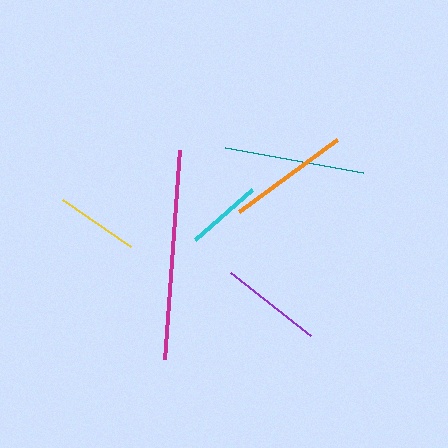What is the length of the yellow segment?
The yellow segment is approximately 83 pixels long.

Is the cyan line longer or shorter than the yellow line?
The yellow line is longer than the cyan line.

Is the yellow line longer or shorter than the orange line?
The orange line is longer than the yellow line.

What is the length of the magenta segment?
The magenta segment is approximately 209 pixels long.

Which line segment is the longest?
The magenta line is the longest at approximately 209 pixels.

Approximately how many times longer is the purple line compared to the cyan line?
The purple line is approximately 1.3 times the length of the cyan line.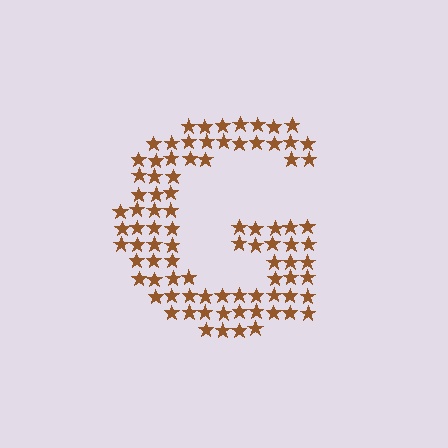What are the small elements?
The small elements are stars.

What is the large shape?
The large shape is the letter G.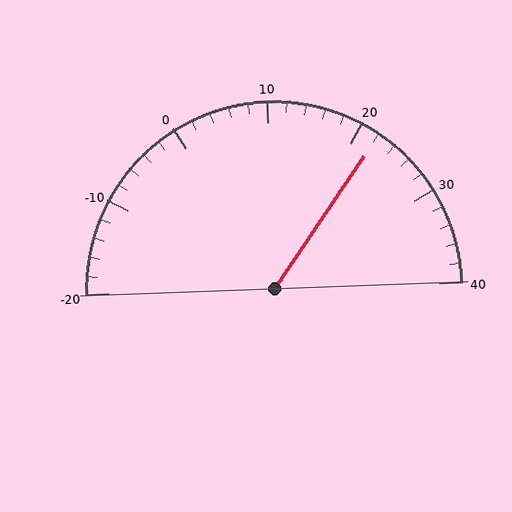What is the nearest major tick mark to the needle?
The nearest major tick mark is 20.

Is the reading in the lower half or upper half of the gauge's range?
The reading is in the upper half of the range (-20 to 40).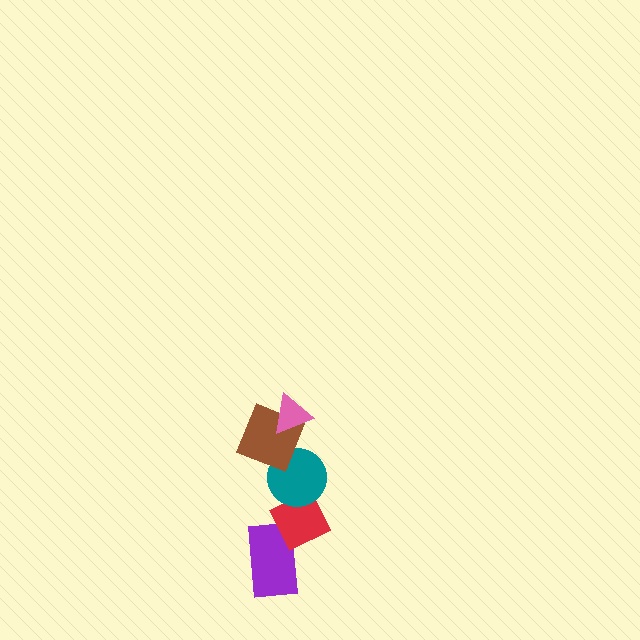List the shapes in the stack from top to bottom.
From top to bottom: the pink triangle, the brown square, the teal circle, the red diamond, the purple rectangle.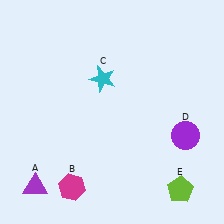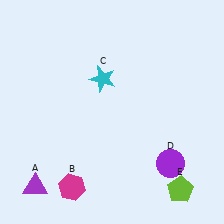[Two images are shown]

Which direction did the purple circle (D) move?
The purple circle (D) moved down.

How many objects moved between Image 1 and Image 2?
1 object moved between the two images.